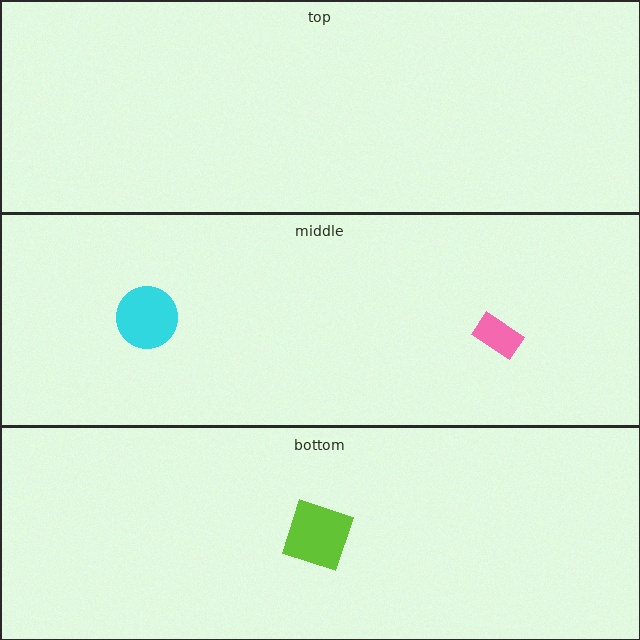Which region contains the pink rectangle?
The middle region.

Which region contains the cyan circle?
The middle region.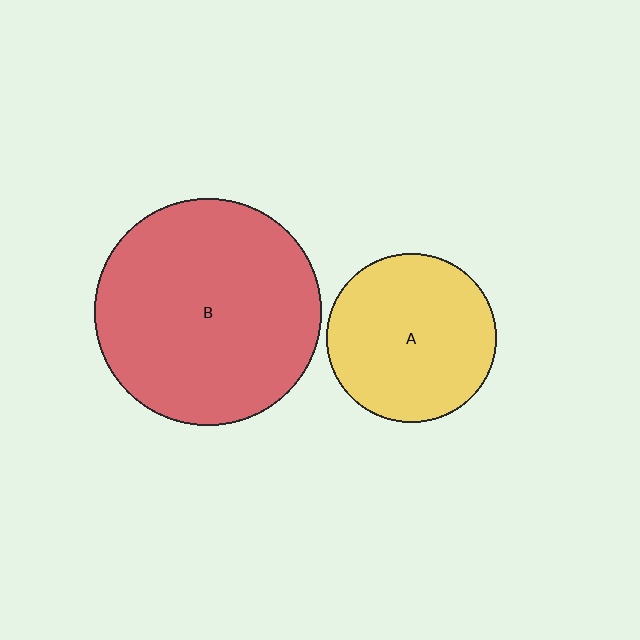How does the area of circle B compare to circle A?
Approximately 1.8 times.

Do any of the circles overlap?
No, none of the circles overlap.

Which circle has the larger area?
Circle B (red).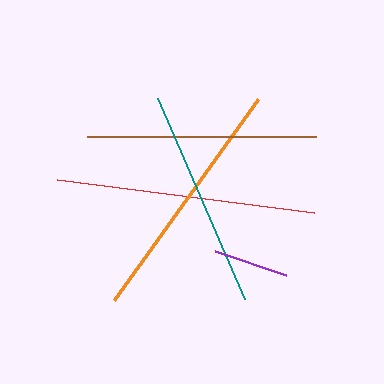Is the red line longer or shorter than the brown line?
The red line is longer than the brown line.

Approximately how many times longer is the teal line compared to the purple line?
The teal line is approximately 2.9 times the length of the purple line.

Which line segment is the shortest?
The purple line is the shortest at approximately 75 pixels.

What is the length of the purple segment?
The purple segment is approximately 75 pixels long.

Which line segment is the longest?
The red line is the longest at approximately 259 pixels.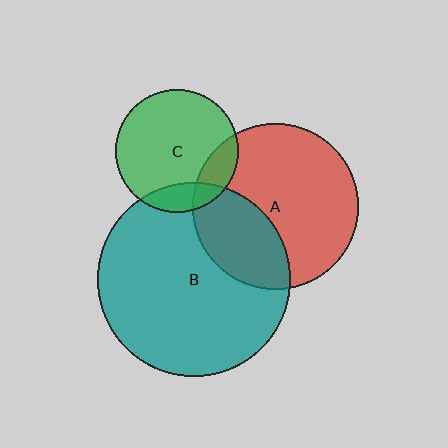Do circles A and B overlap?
Yes.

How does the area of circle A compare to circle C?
Approximately 1.8 times.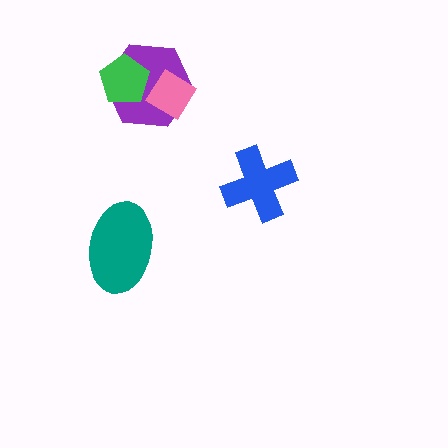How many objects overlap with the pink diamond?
1 object overlaps with the pink diamond.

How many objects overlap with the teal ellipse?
0 objects overlap with the teal ellipse.